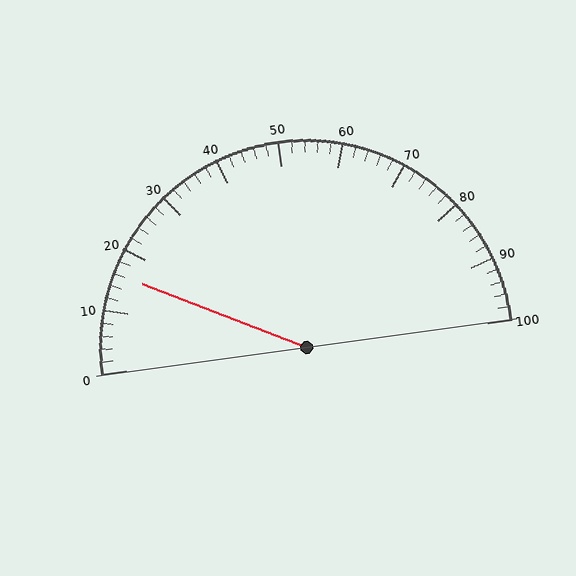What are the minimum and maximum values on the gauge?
The gauge ranges from 0 to 100.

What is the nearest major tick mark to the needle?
The nearest major tick mark is 20.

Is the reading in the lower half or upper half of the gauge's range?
The reading is in the lower half of the range (0 to 100).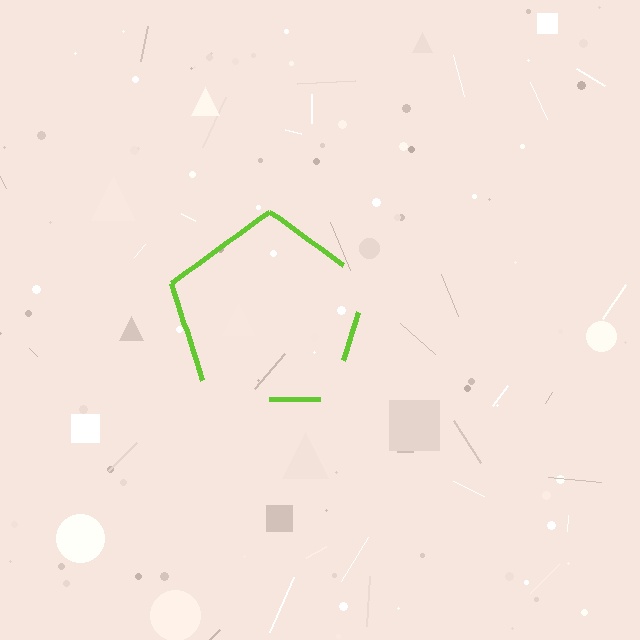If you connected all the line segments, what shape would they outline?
They would outline a pentagon.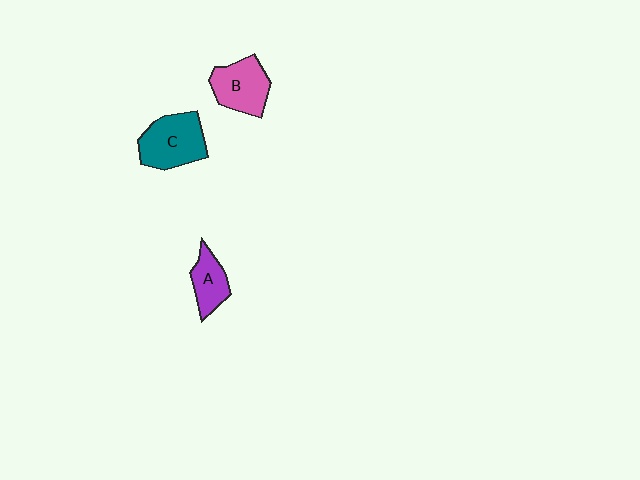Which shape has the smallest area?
Shape A (purple).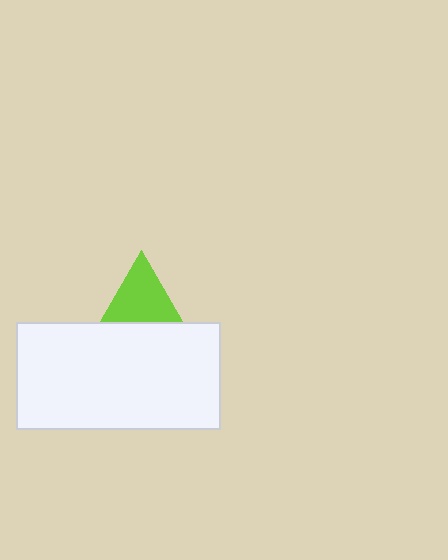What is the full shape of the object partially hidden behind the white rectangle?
The partially hidden object is a lime triangle.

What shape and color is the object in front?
The object in front is a white rectangle.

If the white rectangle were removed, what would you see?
You would see the complete lime triangle.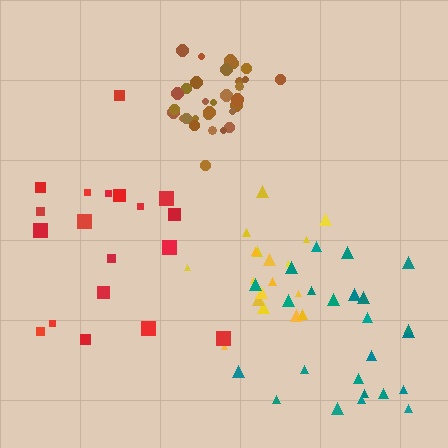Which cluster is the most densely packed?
Brown.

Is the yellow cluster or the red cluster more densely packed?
Yellow.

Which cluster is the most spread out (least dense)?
Red.